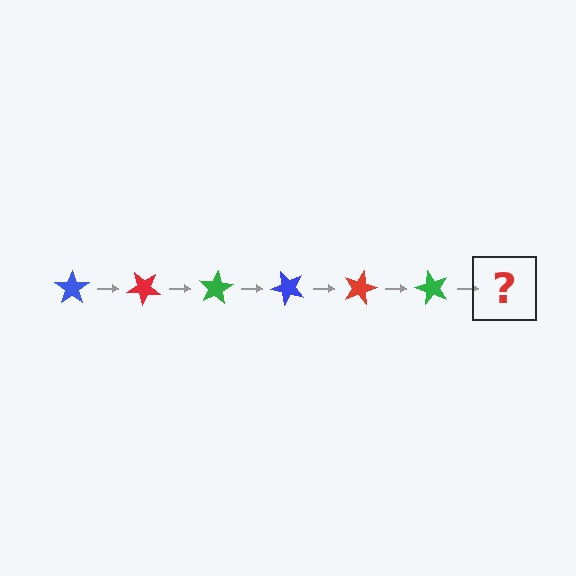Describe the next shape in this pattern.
It should be a blue star, rotated 240 degrees from the start.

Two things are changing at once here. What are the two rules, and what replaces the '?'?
The two rules are that it rotates 40 degrees each step and the color cycles through blue, red, and green. The '?' should be a blue star, rotated 240 degrees from the start.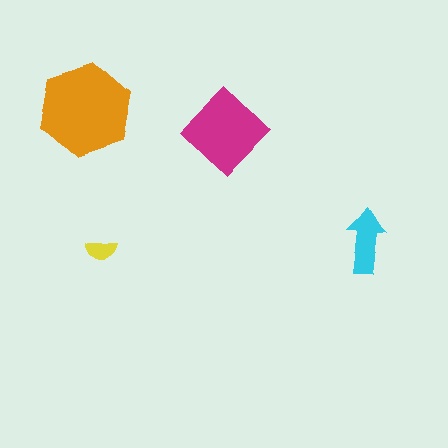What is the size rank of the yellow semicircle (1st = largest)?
4th.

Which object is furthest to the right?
The cyan arrow is rightmost.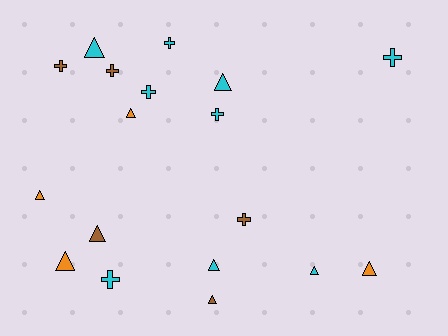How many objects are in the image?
There are 18 objects.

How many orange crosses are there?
There are no orange crosses.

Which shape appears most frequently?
Triangle, with 10 objects.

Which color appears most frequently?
Cyan, with 9 objects.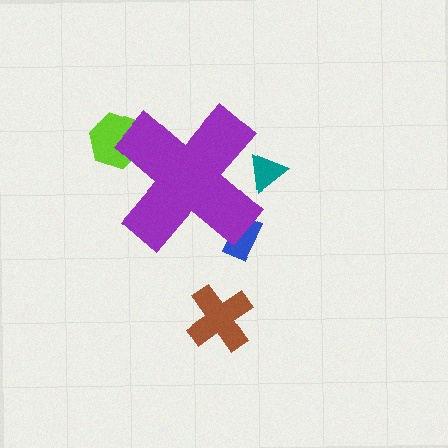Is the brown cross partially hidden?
No, the brown cross is fully visible.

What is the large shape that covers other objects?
A purple cross.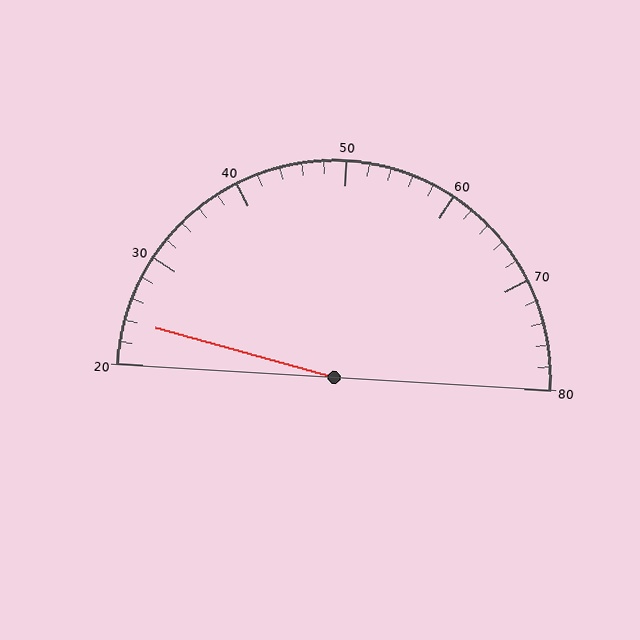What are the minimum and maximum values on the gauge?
The gauge ranges from 20 to 80.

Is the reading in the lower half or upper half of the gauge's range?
The reading is in the lower half of the range (20 to 80).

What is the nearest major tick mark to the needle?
The nearest major tick mark is 20.